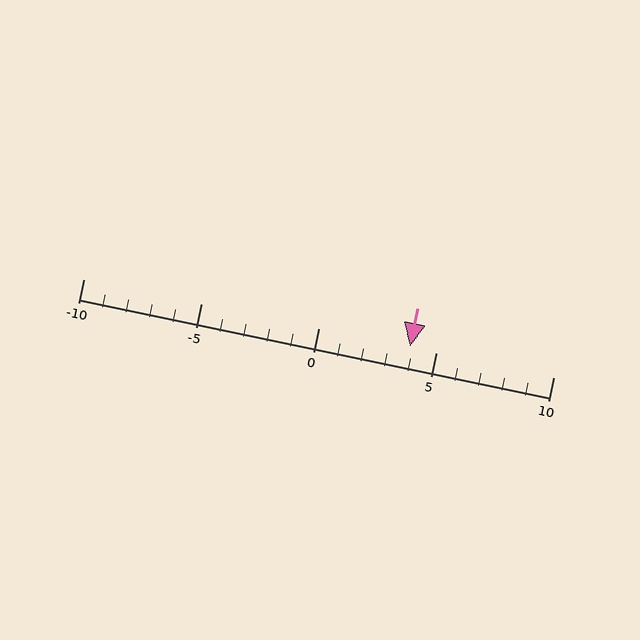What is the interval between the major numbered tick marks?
The major tick marks are spaced 5 units apart.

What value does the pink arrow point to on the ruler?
The pink arrow points to approximately 4.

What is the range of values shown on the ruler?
The ruler shows values from -10 to 10.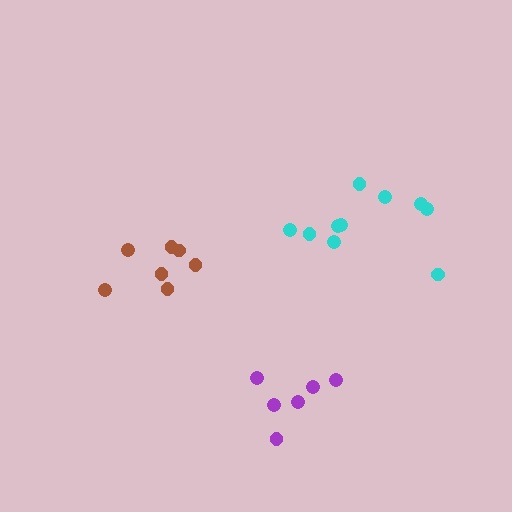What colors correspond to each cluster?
The clusters are colored: cyan, brown, purple.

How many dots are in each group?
Group 1: 10 dots, Group 2: 7 dots, Group 3: 6 dots (23 total).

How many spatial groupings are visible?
There are 3 spatial groupings.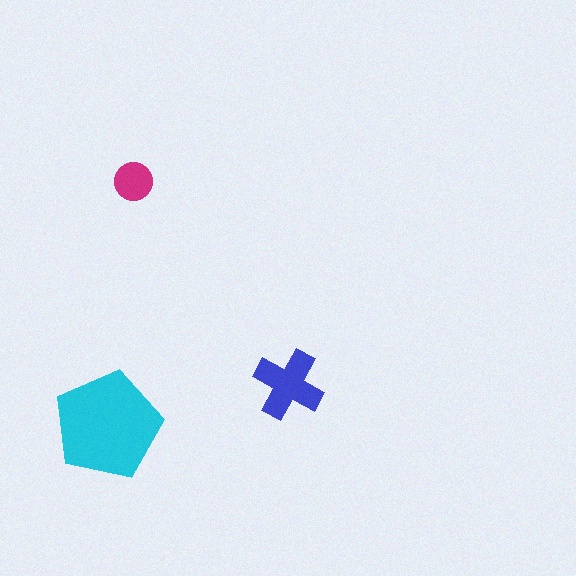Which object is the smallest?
The magenta circle.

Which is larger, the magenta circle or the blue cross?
The blue cross.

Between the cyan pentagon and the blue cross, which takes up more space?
The cyan pentagon.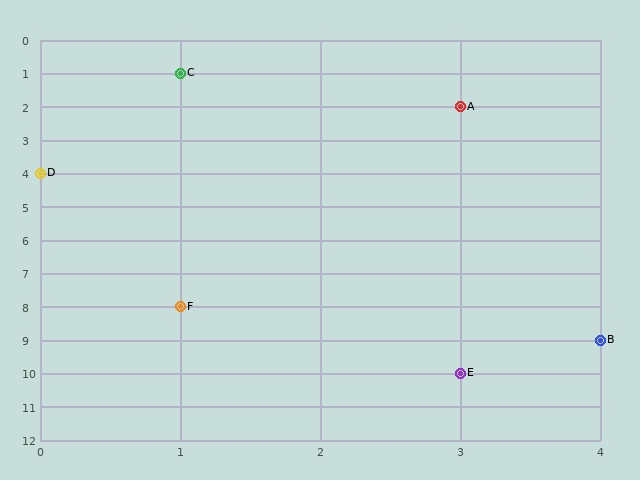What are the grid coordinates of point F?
Point F is at grid coordinates (1, 8).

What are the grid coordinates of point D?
Point D is at grid coordinates (0, 4).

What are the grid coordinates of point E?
Point E is at grid coordinates (3, 10).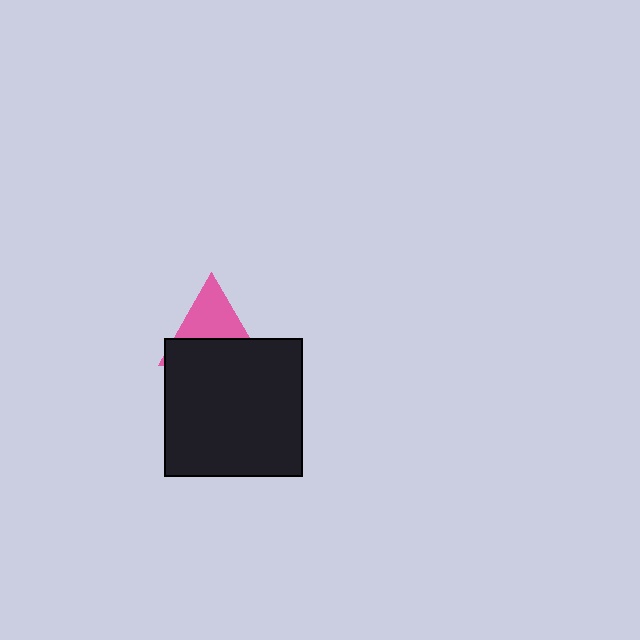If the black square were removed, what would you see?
You would see the complete pink triangle.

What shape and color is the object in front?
The object in front is a black square.